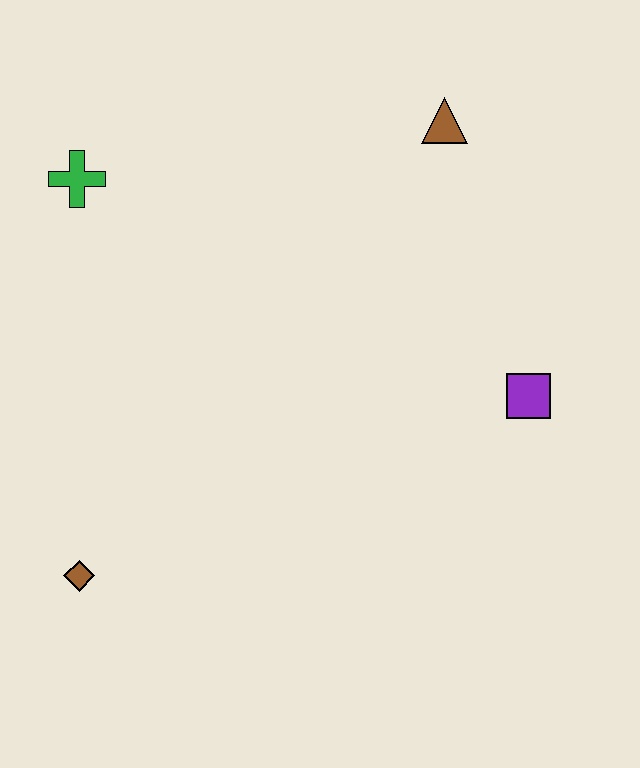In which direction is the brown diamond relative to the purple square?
The brown diamond is to the left of the purple square.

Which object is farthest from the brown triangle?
The brown diamond is farthest from the brown triangle.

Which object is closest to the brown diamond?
The green cross is closest to the brown diamond.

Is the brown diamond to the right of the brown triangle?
No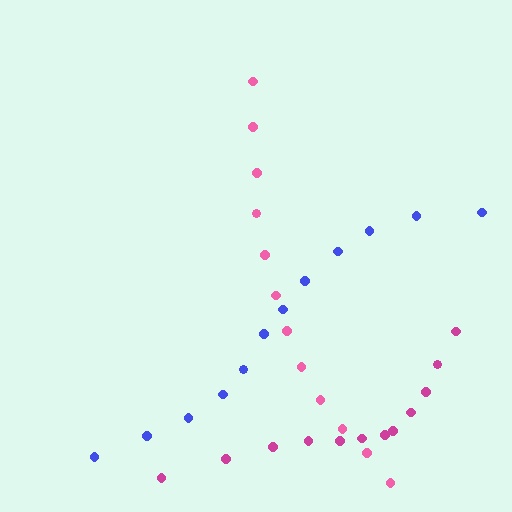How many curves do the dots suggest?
There are 3 distinct paths.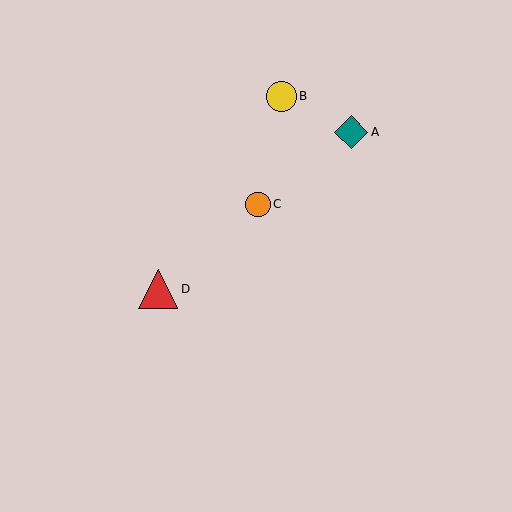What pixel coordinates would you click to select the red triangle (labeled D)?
Click at (158, 289) to select the red triangle D.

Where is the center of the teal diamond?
The center of the teal diamond is at (351, 132).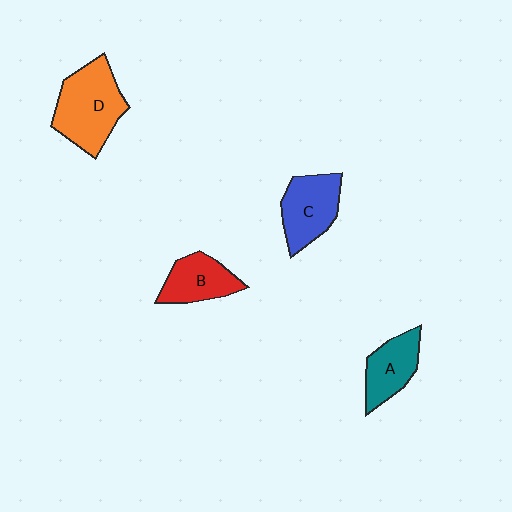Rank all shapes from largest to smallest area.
From largest to smallest: D (orange), C (blue), B (red), A (teal).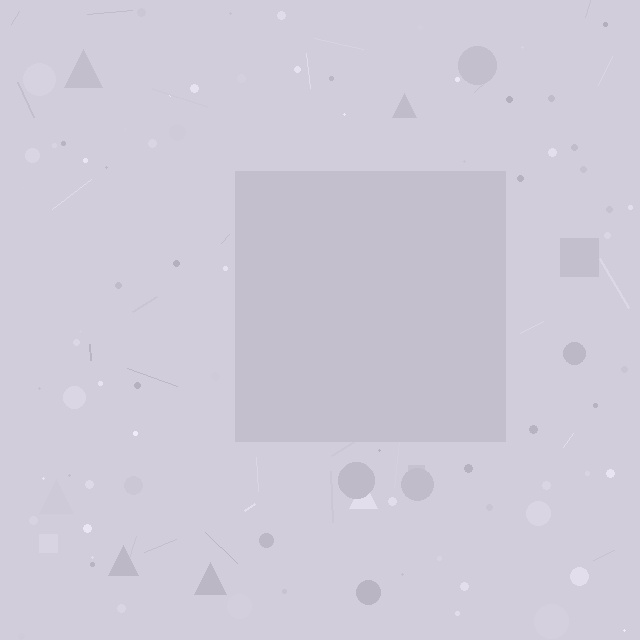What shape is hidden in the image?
A square is hidden in the image.